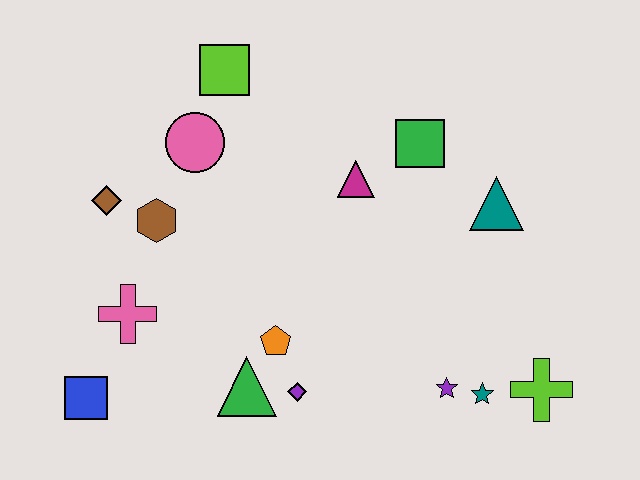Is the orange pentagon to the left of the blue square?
No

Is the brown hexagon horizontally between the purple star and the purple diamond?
No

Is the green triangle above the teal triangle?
No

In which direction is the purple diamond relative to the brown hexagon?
The purple diamond is below the brown hexagon.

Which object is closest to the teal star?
The purple star is closest to the teal star.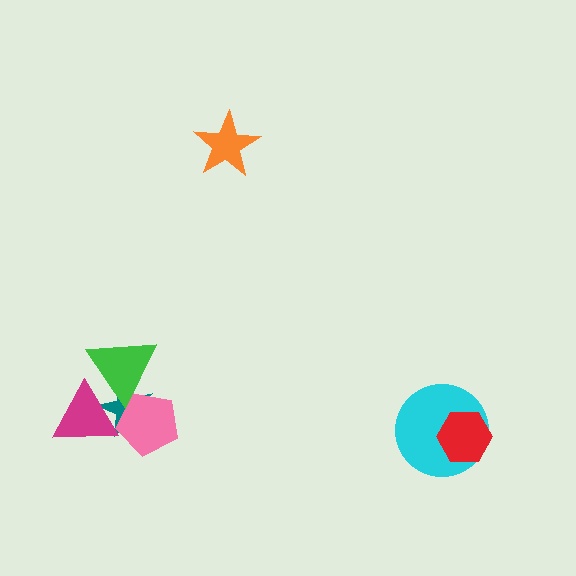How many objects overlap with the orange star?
0 objects overlap with the orange star.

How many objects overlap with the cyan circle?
1 object overlaps with the cyan circle.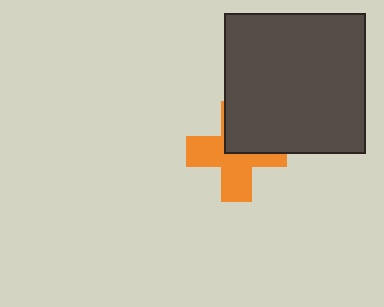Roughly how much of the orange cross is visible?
About half of it is visible (roughly 60%).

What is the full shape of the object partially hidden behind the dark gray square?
The partially hidden object is an orange cross.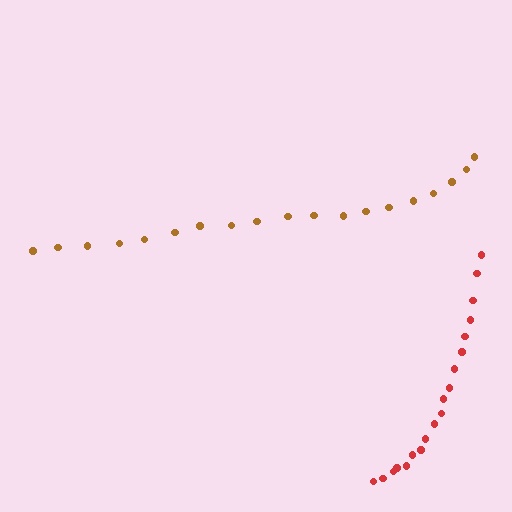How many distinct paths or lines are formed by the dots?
There are 2 distinct paths.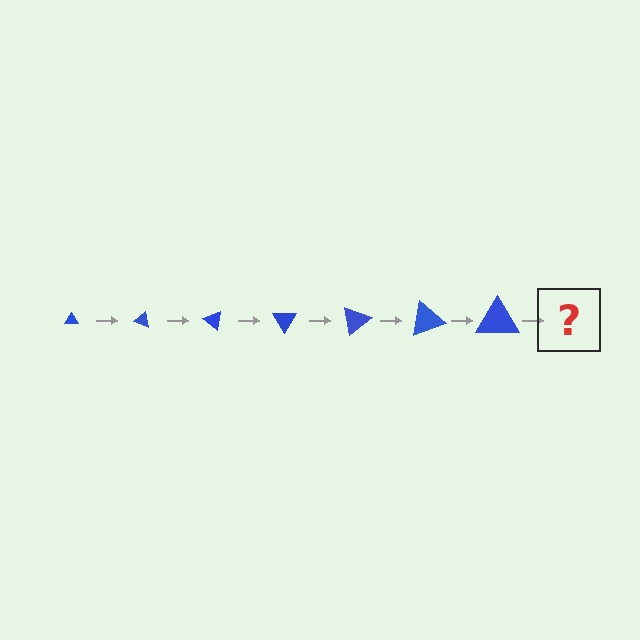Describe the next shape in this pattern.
It should be a triangle, larger than the previous one and rotated 140 degrees from the start.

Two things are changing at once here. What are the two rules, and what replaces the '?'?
The two rules are that the triangle grows larger each step and it rotates 20 degrees each step. The '?' should be a triangle, larger than the previous one and rotated 140 degrees from the start.